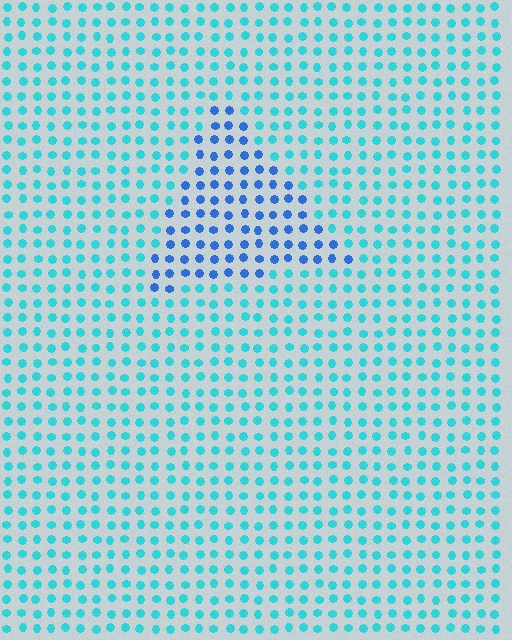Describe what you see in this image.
The image is filled with small cyan elements in a uniform arrangement. A triangle-shaped region is visible where the elements are tinted to a slightly different hue, forming a subtle color boundary.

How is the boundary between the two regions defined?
The boundary is defined purely by a slight shift in hue (about 37 degrees). Spacing, size, and orientation are identical on both sides.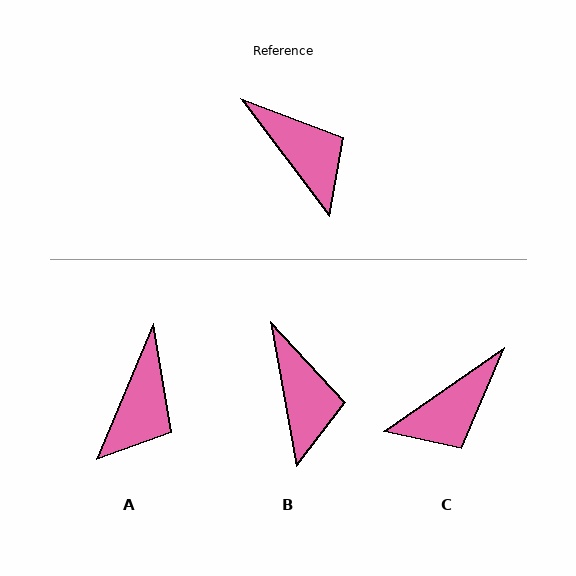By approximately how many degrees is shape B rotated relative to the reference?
Approximately 27 degrees clockwise.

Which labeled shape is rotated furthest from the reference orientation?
C, about 92 degrees away.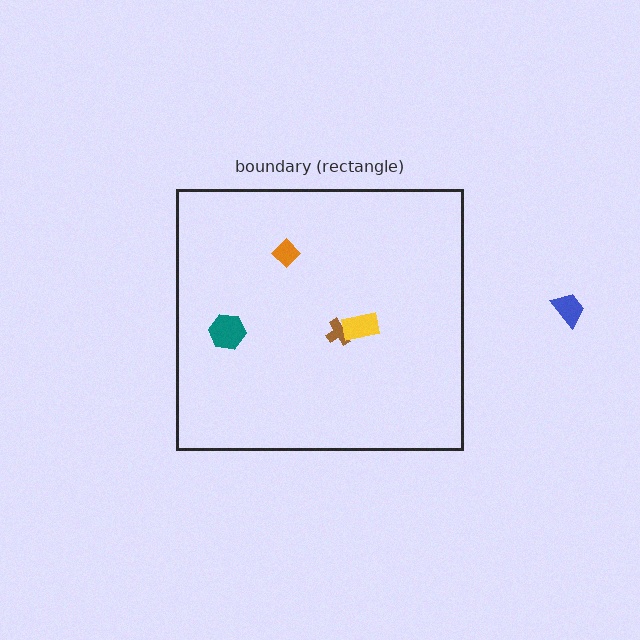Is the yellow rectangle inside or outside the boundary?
Inside.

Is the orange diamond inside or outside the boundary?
Inside.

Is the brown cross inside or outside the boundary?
Inside.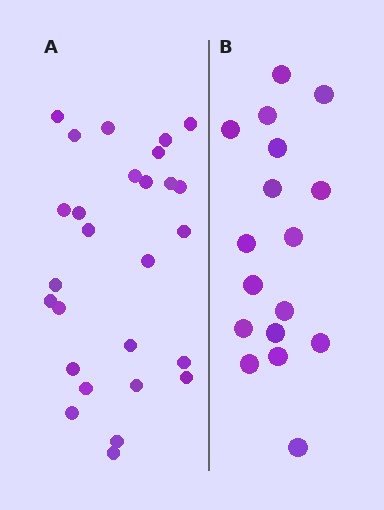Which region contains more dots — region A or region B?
Region A (the left region) has more dots.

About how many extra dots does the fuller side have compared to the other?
Region A has roughly 10 or so more dots than region B.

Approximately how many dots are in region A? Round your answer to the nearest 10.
About 30 dots. (The exact count is 27, which rounds to 30.)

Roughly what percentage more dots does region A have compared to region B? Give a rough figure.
About 60% more.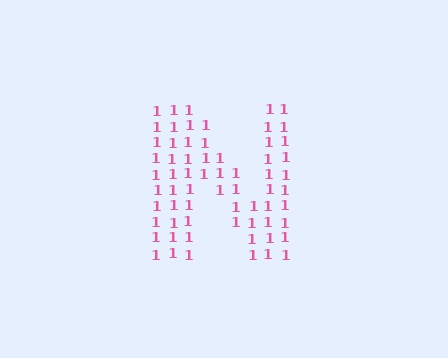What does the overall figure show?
The overall figure shows the letter N.